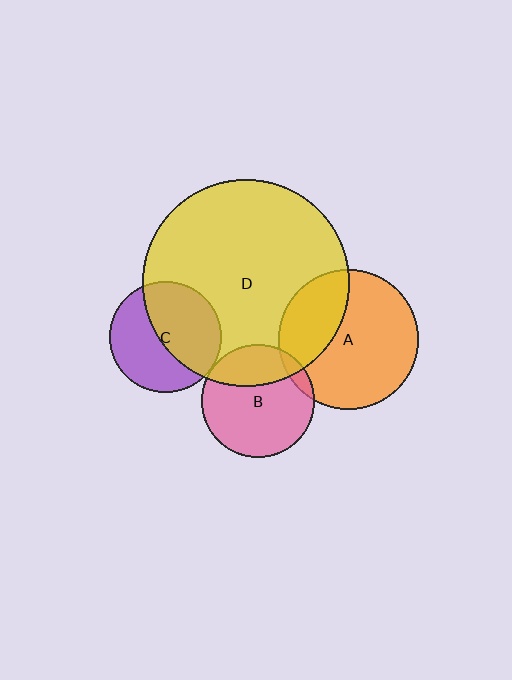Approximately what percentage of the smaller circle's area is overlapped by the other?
Approximately 30%.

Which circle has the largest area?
Circle D (yellow).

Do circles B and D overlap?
Yes.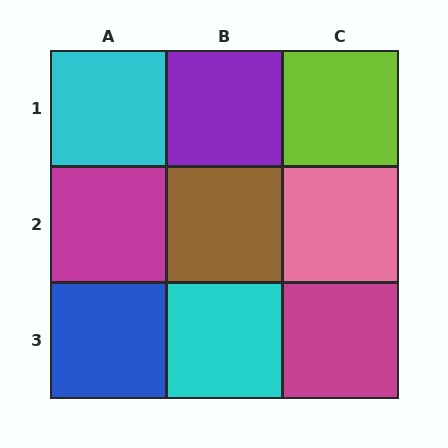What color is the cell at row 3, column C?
Magenta.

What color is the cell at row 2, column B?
Brown.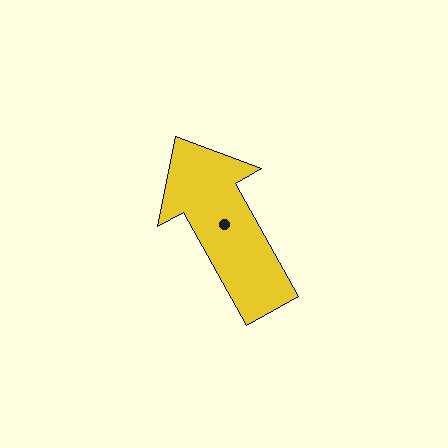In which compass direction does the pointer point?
Northwest.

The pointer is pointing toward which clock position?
Roughly 11 o'clock.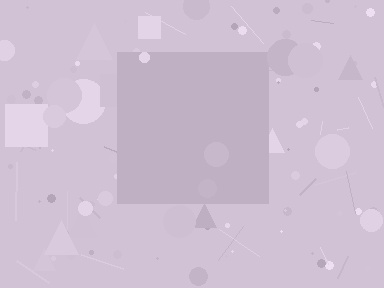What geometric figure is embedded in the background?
A square is embedded in the background.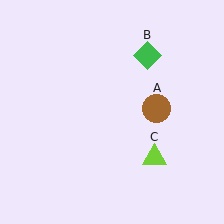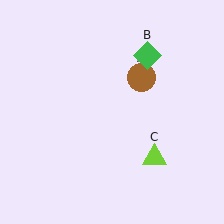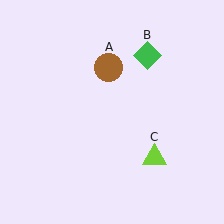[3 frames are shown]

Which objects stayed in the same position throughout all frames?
Green diamond (object B) and lime triangle (object C) remained stationary.